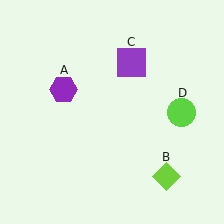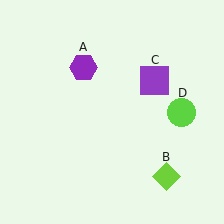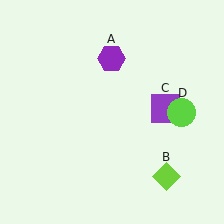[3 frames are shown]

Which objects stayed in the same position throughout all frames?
Lime diamond (object B) and lime circle (object D) remained stationary.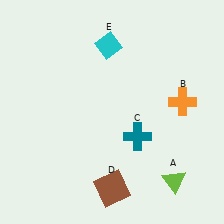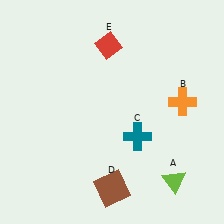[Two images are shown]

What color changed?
The diamond (E) changed from cyan in Image 1 to red in Image 2.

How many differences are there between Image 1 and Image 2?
There is 1 difference between the two images.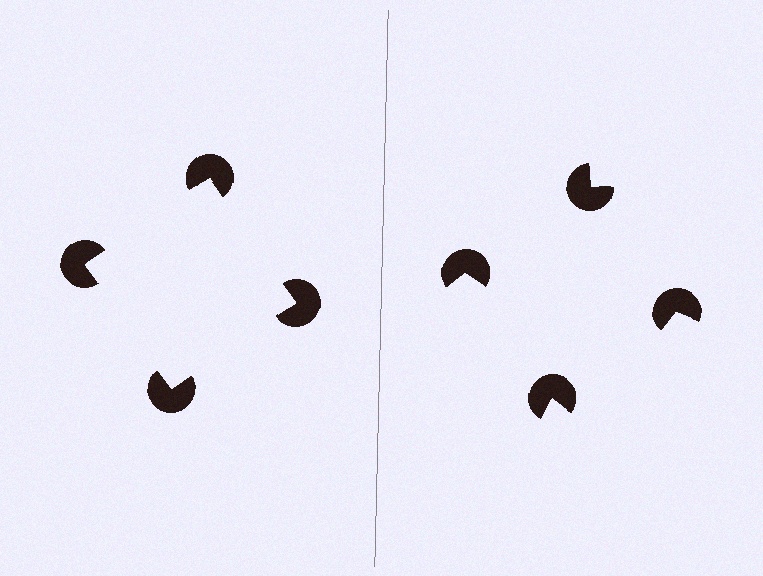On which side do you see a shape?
An illusory square appears on the left side. On the right side the wedge cuts are rotated, so no coherent shape forms.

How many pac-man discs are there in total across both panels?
8 — 4 on each side.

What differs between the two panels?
The pac-man discs are positioned identically on both sides; only the wedge orientations differ. On the left they align to a square; on the right they are misaligned.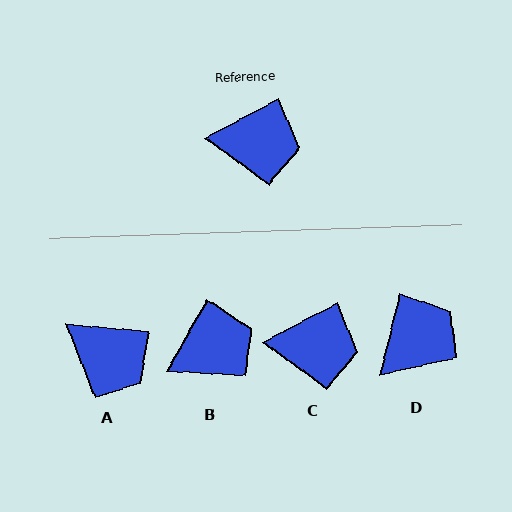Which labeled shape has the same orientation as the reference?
C.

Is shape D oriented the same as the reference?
No, it is off by about 48 degrees.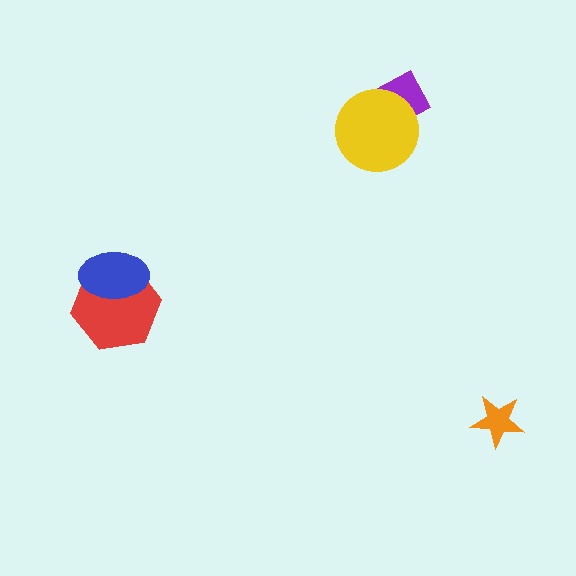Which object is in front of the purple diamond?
The yellow circle is in front of the purple diamond.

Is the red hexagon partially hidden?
Yes, it is partially covered by another shape.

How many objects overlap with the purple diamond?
1 object overlaps with the purple diamond.